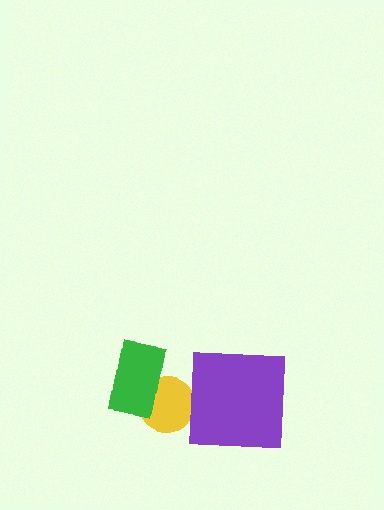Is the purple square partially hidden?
No, no other shape covers it.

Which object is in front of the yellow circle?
The green rectangle is in front of the yellow circle.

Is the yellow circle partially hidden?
Yes, it is partially covered by another shape.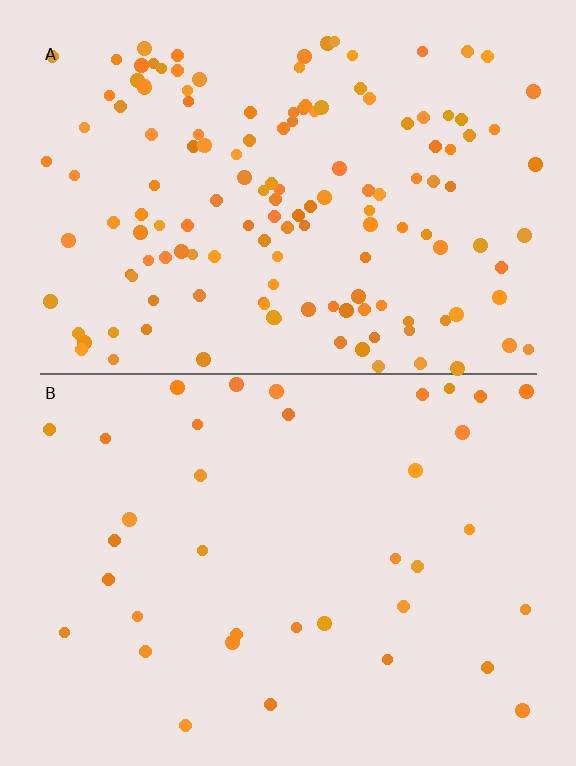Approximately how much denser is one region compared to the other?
Approximately 4.0× — region A over region B.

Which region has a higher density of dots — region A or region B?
A (the top).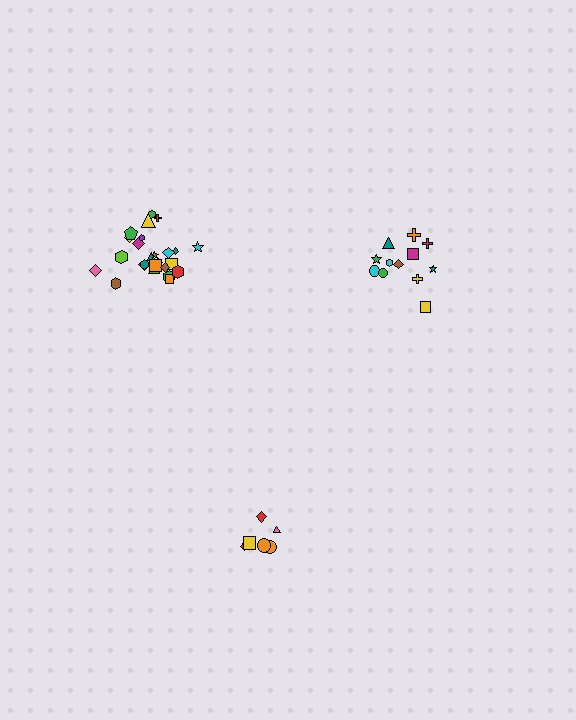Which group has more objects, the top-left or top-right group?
The top-left group.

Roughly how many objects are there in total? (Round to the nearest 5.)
Roughly 45 objects in total.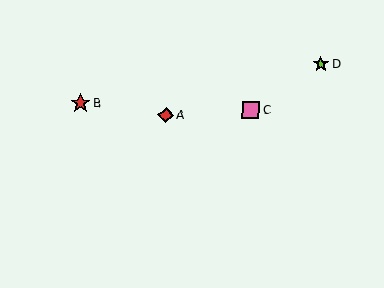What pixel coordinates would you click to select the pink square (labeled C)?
Click at (251, 110) to select the pink square C.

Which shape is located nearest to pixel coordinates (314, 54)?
The lime star (labeled D) at (321, 64) is nearest to that location.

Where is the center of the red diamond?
The center of the red diamond is at (166, 115).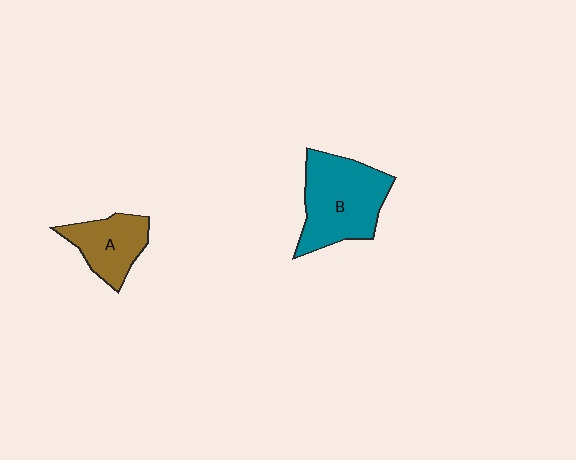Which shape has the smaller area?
Shape A (brown).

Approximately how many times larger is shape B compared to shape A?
Approximately 1.7 times.